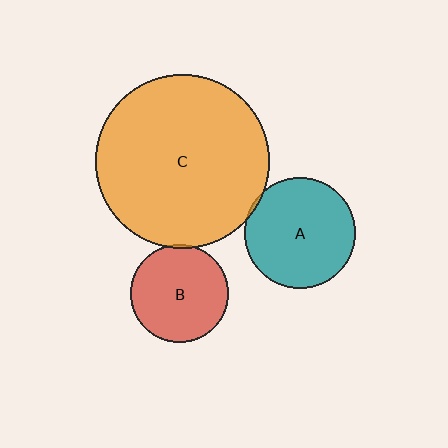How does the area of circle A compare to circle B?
Approximately 1.3 times.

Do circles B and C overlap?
Yes.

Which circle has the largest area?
Circle C (orange).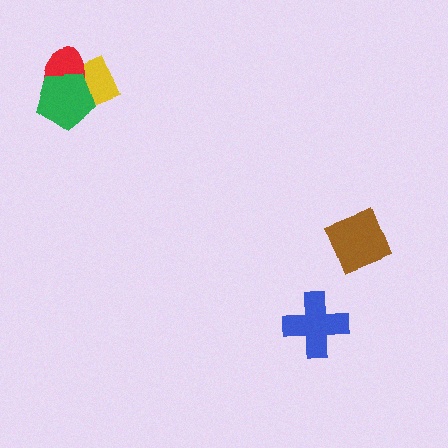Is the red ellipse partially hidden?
Yes, it is partially covered by another shape.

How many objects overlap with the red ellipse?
2 objects overlap with the red ellipse.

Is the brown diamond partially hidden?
No, no other shape covers it.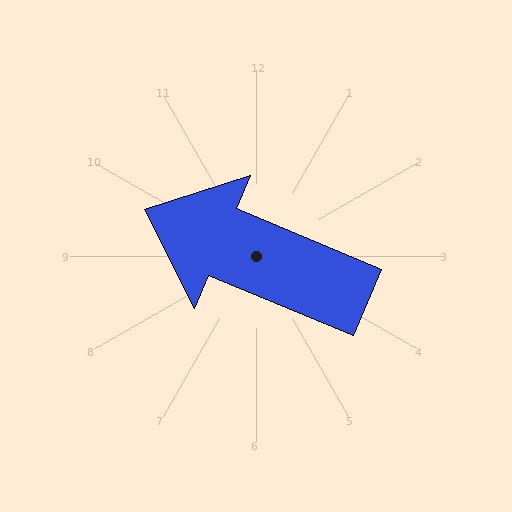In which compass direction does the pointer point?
Northwest.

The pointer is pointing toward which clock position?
Roughly 10 o'clock.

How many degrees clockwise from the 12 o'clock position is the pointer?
Approximately 293 degrees.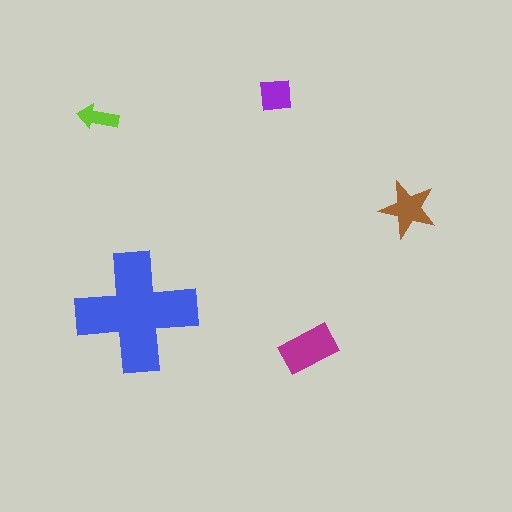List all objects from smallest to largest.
The lime arrow, the purple square, the brown star, the magenta rectangle, the blue cross.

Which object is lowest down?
The magenta rectangle is bottommost.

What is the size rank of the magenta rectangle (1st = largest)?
2nd.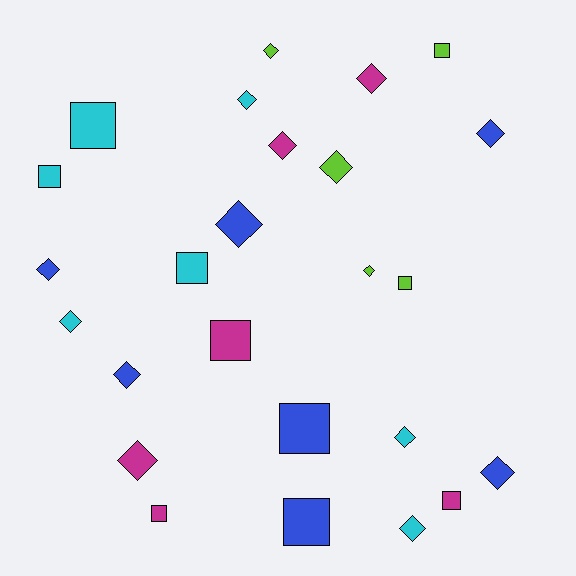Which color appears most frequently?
Blue, with 7 objects.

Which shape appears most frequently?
Diamond, with 15 objects.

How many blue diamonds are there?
There are 5 blue diamonds.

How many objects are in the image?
There are 25 objects.